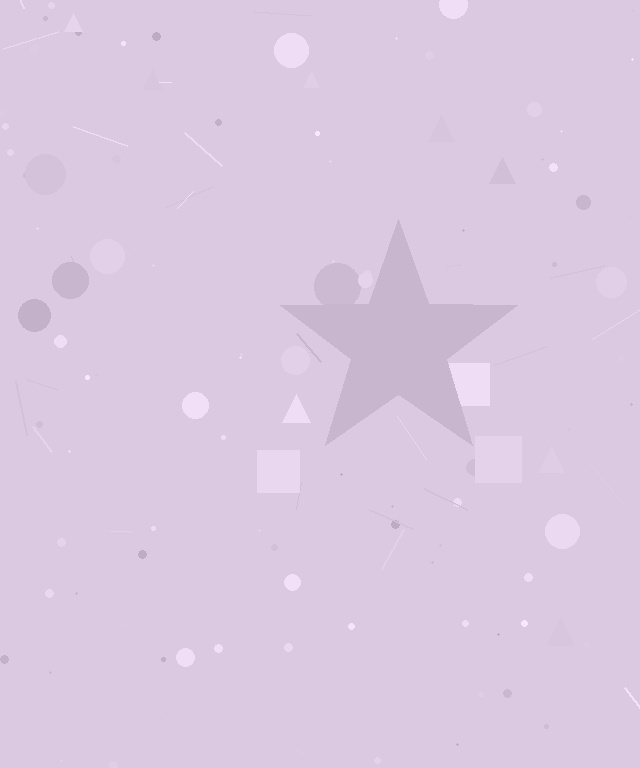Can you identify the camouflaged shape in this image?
The camouflaged shape is a star.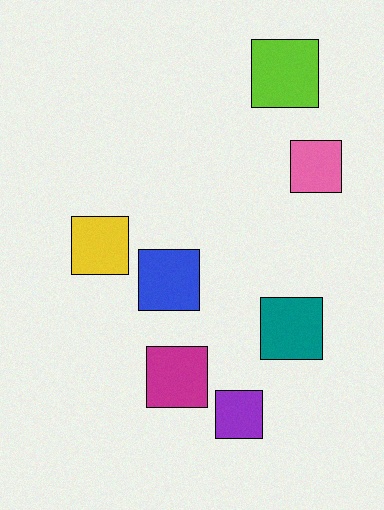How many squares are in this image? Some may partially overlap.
There are 7 squares.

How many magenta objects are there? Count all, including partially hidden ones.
There is 1 magenta object.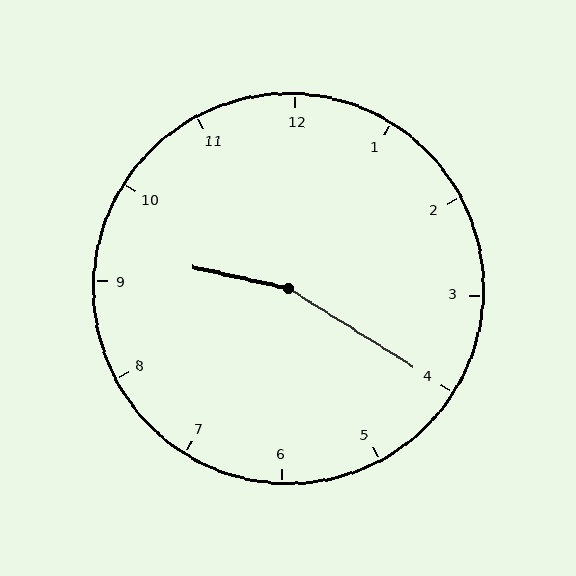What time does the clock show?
9:20.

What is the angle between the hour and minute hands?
Approximately 160 degrees.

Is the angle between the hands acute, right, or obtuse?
It is obtuse.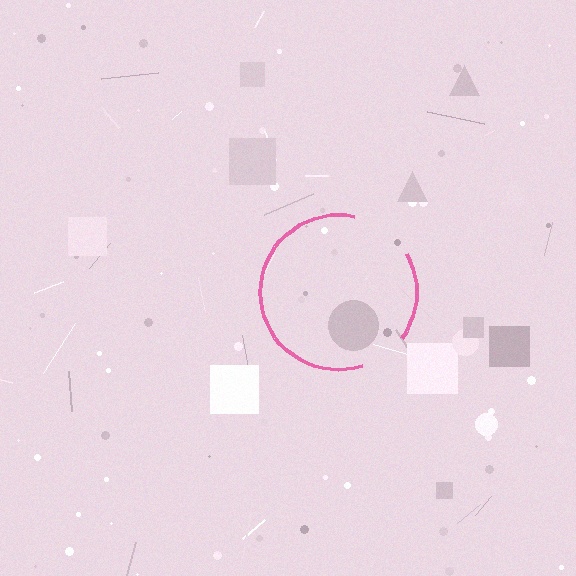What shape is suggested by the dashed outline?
The dashed outline suggests a circle.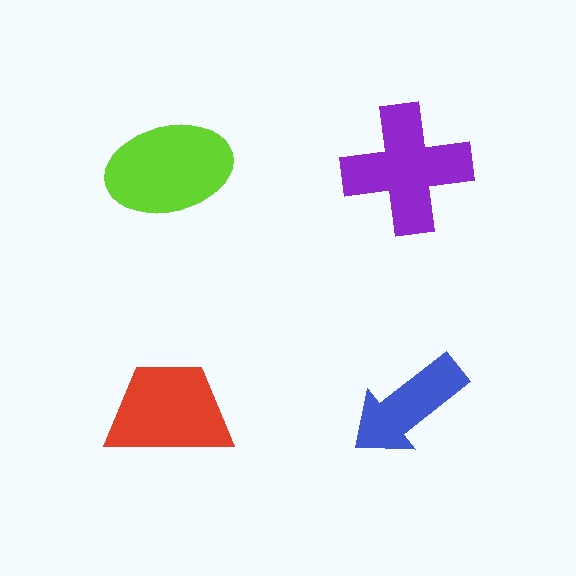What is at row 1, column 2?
A purple cross.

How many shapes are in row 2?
2 shapes.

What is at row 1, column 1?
A lime ellipse.